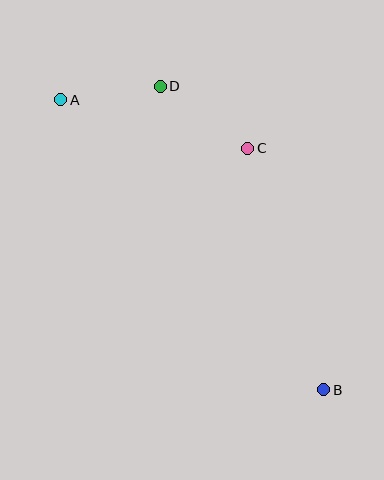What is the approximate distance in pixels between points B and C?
The distance between B and C is approximately 253 pixels.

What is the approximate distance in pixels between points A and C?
The distance between A and C is approximately 193 pixels.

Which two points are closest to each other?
Points A and D are closest to each other.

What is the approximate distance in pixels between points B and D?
The distance between B and D is approximately 345 pixels.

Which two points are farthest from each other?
Points A and B are farthest from each other.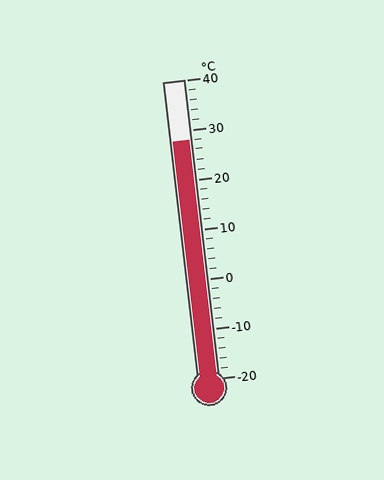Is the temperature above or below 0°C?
The temperature is above 0°C.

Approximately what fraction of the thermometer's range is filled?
The thermometer is filled to approximately 80% of its range.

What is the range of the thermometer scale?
The thermometer scale ranges from -20°C to 40°C.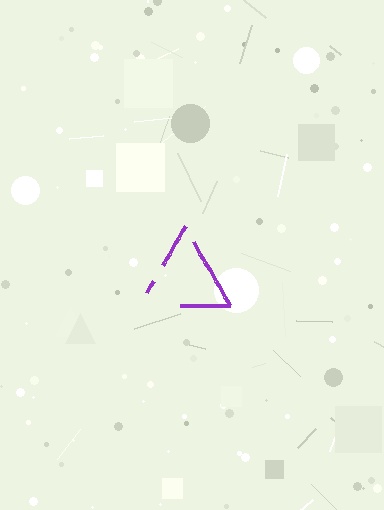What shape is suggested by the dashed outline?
The dashed outline suggests a triangle.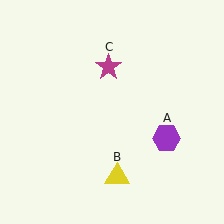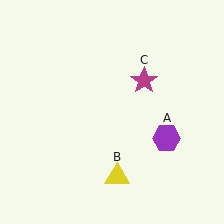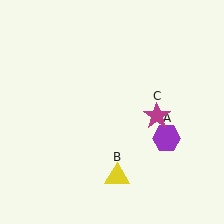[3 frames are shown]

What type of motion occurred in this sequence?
The magenta star (object C) rotated clockwise around the center of the scene.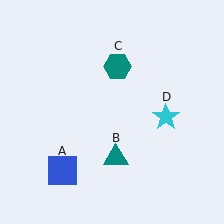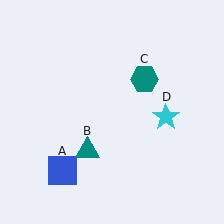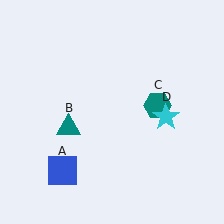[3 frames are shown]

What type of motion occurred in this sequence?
The teal triangle (object B), teal hexagon (object C) rotated clockwise around the center of the scene.